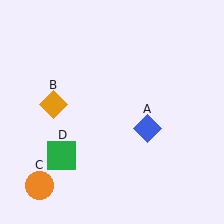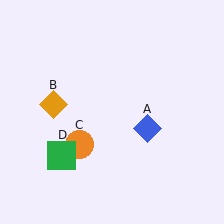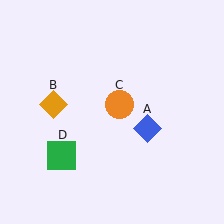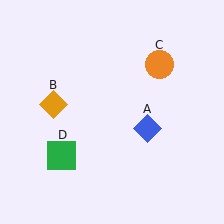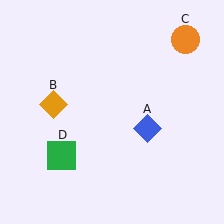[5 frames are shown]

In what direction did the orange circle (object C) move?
The orange circle (object C) moved up and to the right.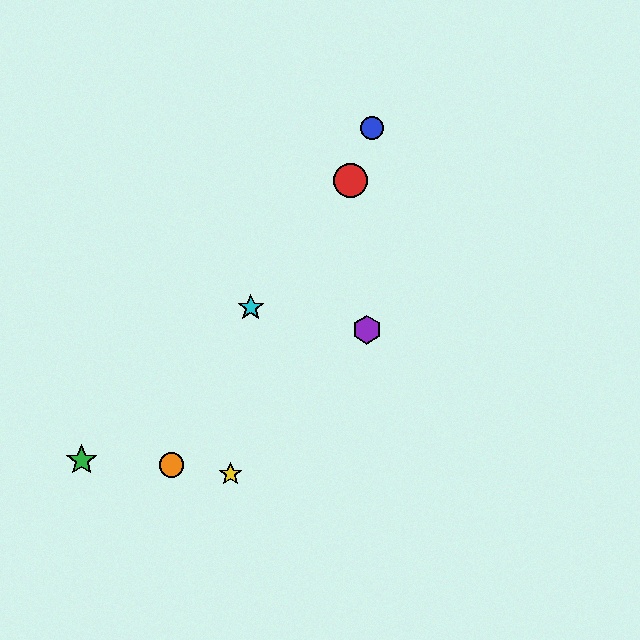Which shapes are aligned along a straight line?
The red circle, the blue circle, the yellow star are aligned along a straight line.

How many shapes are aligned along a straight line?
3 shapes (the red circle, the blue circle, the yellow star) are aligned along a straight line.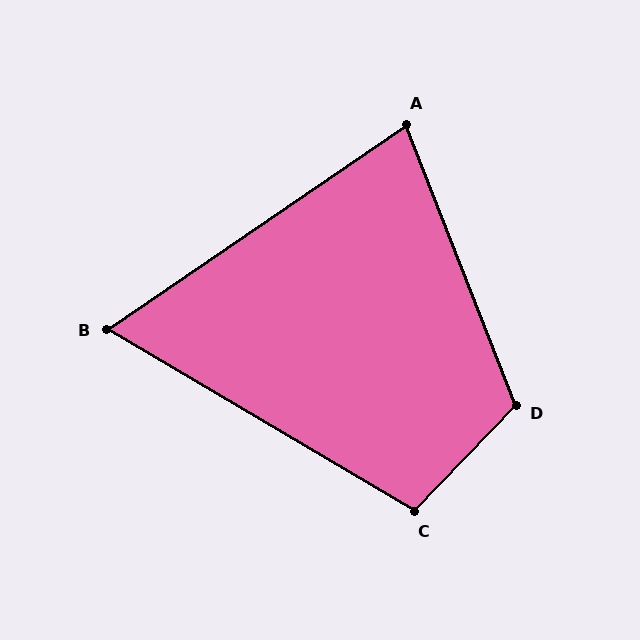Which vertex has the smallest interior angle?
B, at approximately 65 degrees.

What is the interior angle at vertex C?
Approximately 103 degrees (obtuse).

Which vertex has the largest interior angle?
D, at approximately 115 degrees.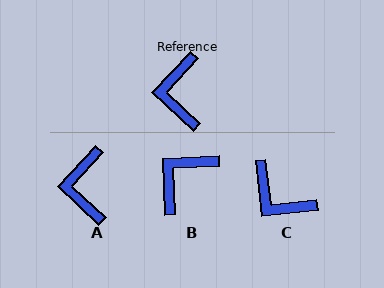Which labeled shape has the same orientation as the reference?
A.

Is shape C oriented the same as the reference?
No, it is off by about 50 degrees.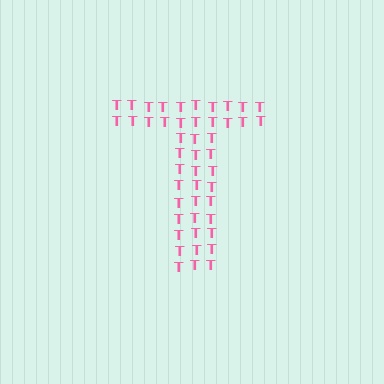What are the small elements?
The small elements are letter T's.